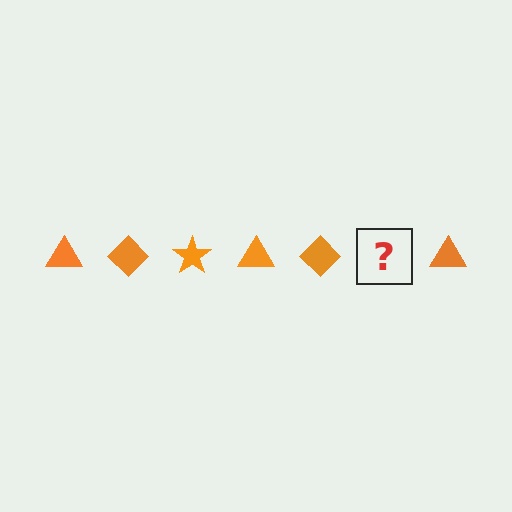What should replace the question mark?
The question mark should be replaced with an orange star.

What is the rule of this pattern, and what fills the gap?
The rule is that the pattern cycles through triangle, diamond, star shapes in orange. The gap should be filled with an orange star.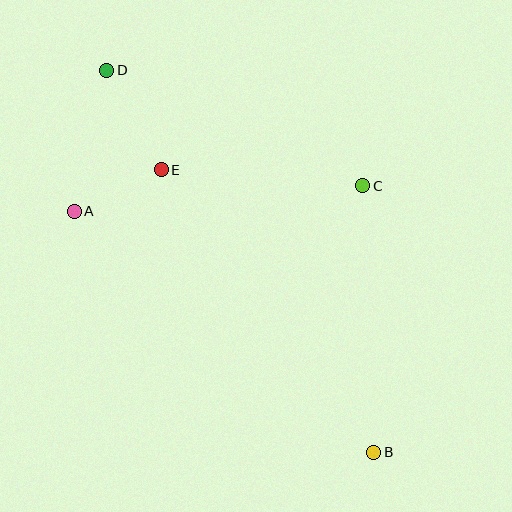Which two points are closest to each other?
Points A and E are closest to each other.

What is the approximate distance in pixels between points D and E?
The distance between D and E is approximately 113 pixels.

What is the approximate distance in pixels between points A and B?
The distance between A and B is approximately 385 pixels.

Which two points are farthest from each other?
Points B and D are farthest from each other.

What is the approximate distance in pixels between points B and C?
The distance between B and C is approximately 267 pixels.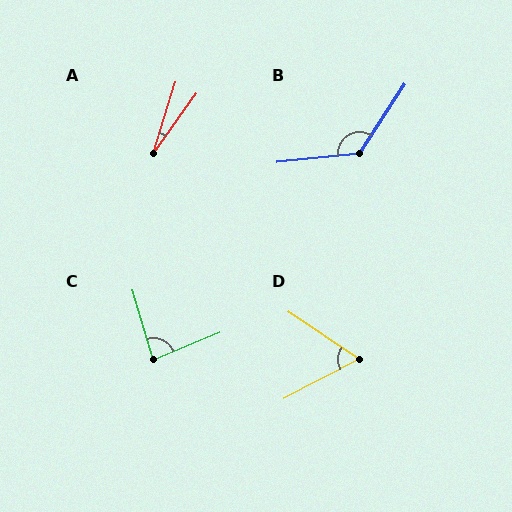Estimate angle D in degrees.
Approximately 62 degrees.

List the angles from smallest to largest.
A (18°), D (62°), C (84°), B (129°).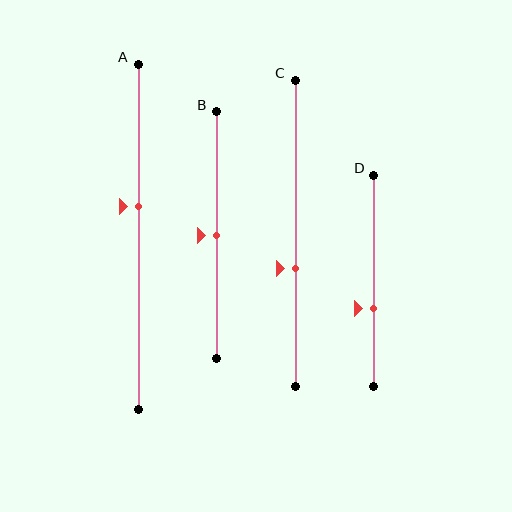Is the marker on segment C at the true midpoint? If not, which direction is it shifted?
No, the marker on segment C is shifted downward by about 11% of the segment length.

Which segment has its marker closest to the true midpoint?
Segment B has its marker closest to the true midpoint.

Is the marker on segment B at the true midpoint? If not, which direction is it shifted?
Yes, the marker on segment B is at the true midpoint.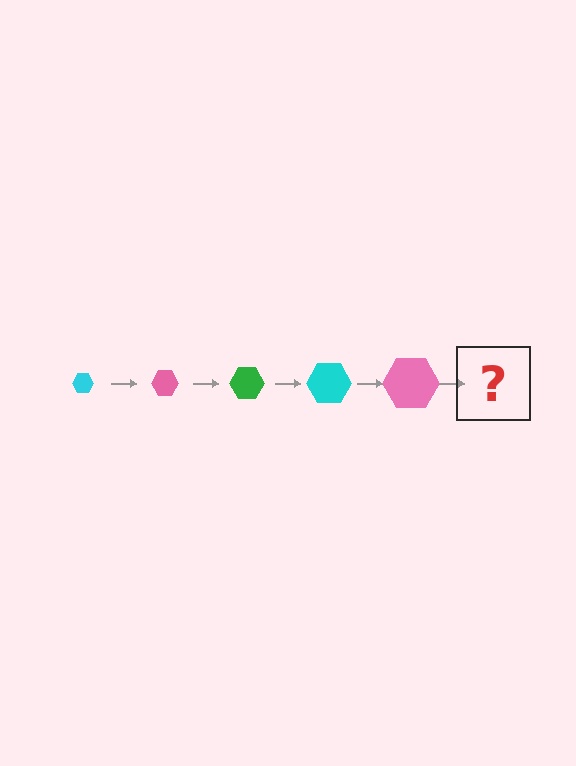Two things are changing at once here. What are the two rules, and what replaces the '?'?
The two rules are that the hexagon grows larger each step and the color cycles through cyan, pink, and green. The '?' should be a green hexagon, larger than the previous one.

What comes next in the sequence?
The next element should be a green hexagon, larger than the previous one.